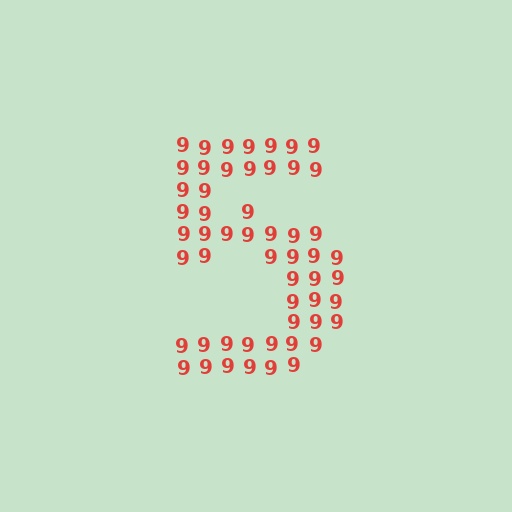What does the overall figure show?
The overall figure shows the digit 5.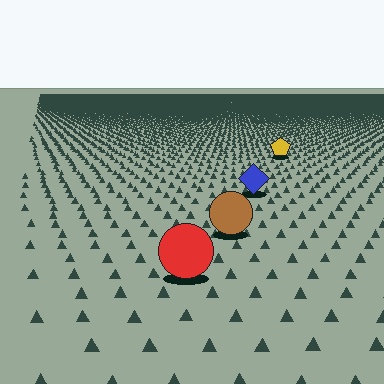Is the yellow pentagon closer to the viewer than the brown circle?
No. The brown circle is closer — you can tell from the texture gradient: the ground texture is coarser near it.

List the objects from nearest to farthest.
From nearest to farthest: the red circle, the brown circle, the blue diamond, the yellow pentagon.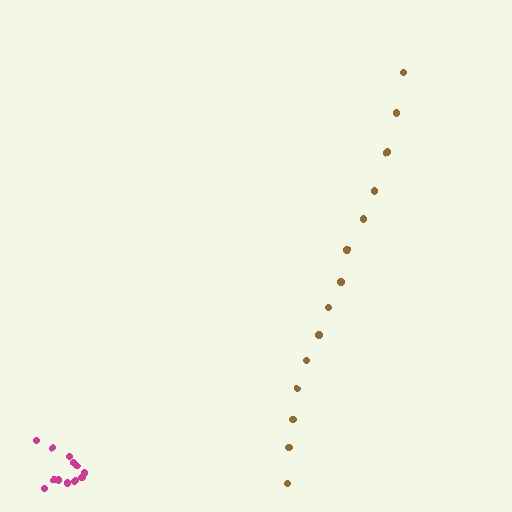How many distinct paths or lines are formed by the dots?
There are 2 distinct paths.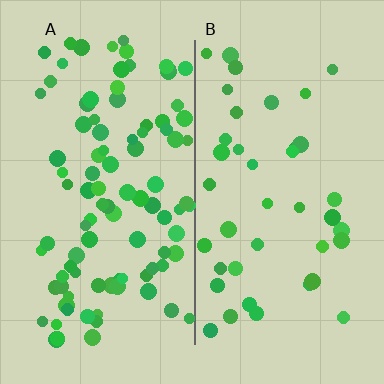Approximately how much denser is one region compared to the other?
Approximately 2.4× — region A over region B.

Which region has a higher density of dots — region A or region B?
A (the left).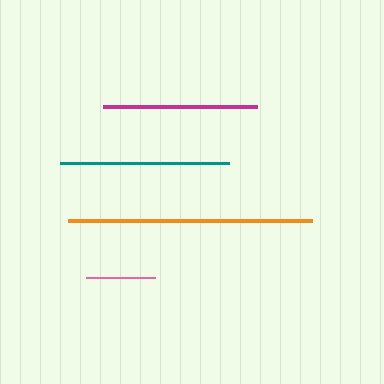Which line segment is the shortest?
The pink line is the shortest at approximately 69 pixels.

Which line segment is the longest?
The orange line is the longest at approximately 244 pixels.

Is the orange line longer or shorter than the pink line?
The orange line is longer than the pink line.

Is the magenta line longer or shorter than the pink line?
The magenta line is longer than the pink line.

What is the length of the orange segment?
The orange segment is approximately 244 pixels long.